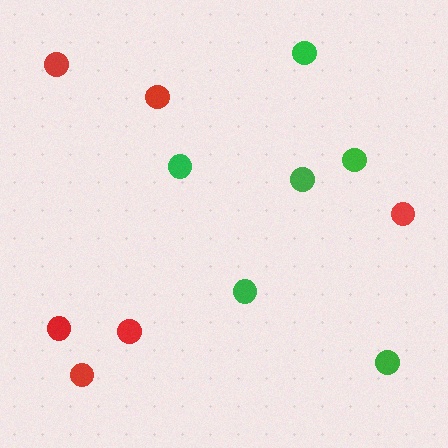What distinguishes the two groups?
There are 2 groups: one group of green circles (6) and one group of red circles (6).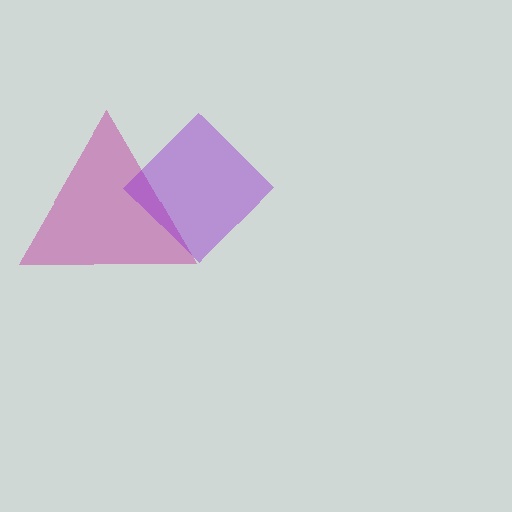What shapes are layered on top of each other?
The layered shapes are: a magenta triangle, a purple diamond.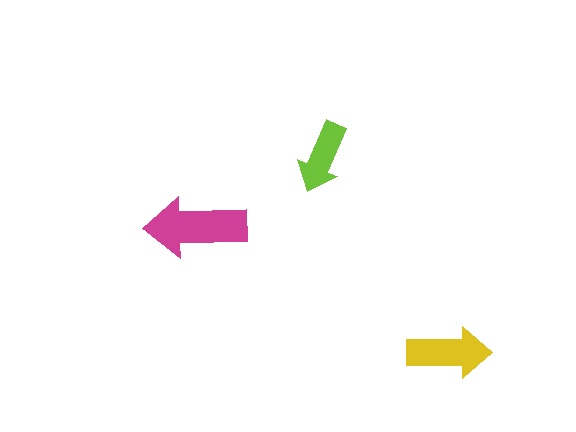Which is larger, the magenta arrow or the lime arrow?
The magenta one.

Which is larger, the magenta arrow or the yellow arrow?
The magenta one.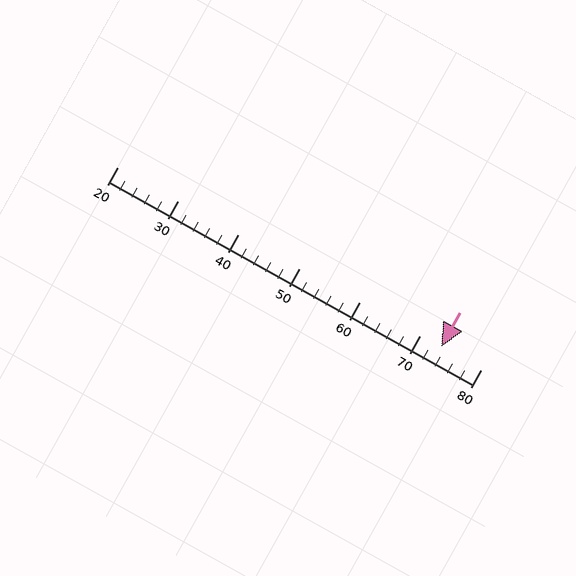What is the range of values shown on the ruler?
The ruler shows values from 20 to 80.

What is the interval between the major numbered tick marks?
The major tick marks are spaced 10 units apart.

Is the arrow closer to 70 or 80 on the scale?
The arrow is closer to 70.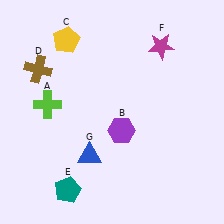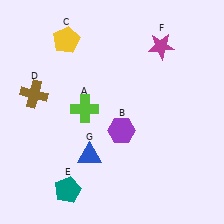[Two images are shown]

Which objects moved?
The objects that moved are: the lime cross (A), the brown cross (D).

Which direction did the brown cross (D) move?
The brown cross (D) moved down.